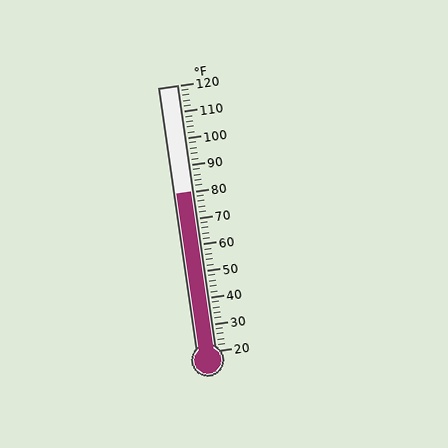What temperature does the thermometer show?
The thermometer shows approximately 80°F.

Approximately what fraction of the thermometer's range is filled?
The thermometer is filled to approximately 60% of its range.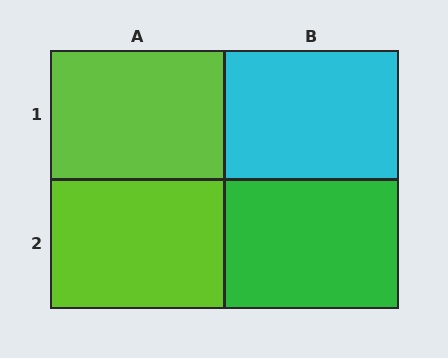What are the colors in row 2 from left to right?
Lime, green.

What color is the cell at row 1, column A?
Lime.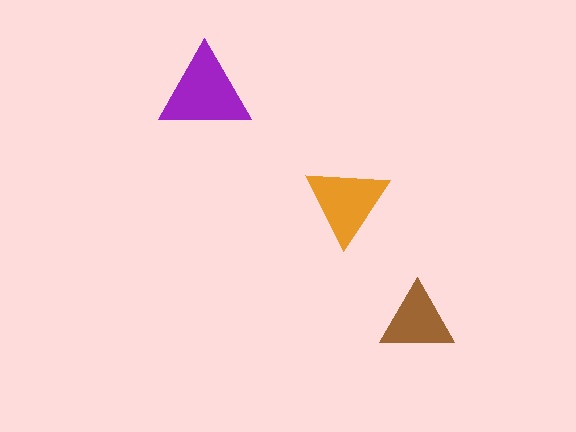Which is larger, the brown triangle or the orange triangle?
The orange one.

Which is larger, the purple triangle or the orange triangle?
The purple one.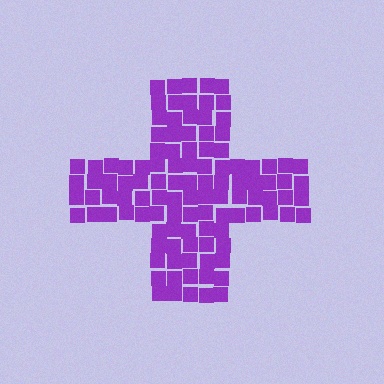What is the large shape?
The large shape is a cross.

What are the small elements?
The small elements are squares.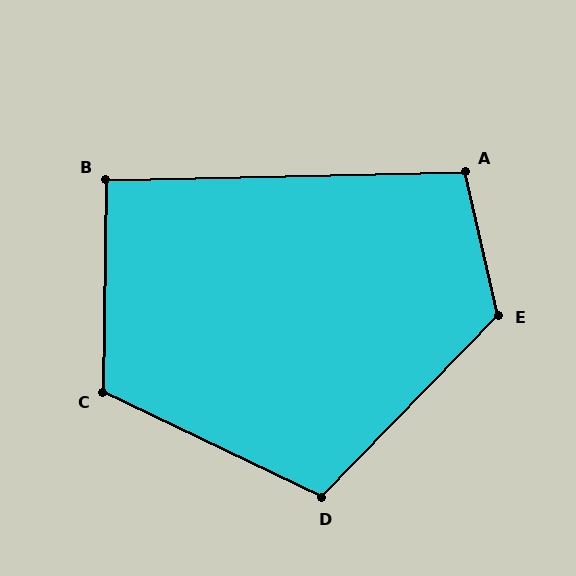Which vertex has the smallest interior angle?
B, at approximately 92 degrees.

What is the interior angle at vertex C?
Approximately 115 degrees (obtuse).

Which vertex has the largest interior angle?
E, at approximately 123 degrees.